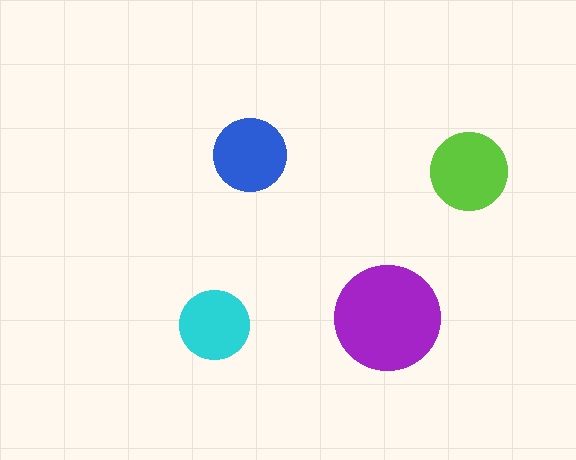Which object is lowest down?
The cyan circle is bottommost.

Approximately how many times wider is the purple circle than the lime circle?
About 1.5 times wider.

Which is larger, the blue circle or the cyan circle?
The blue one.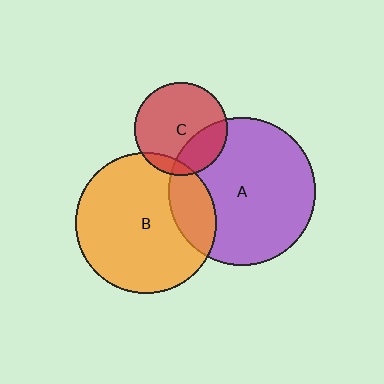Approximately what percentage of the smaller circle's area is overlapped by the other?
Approximately 10%.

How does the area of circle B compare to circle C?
Approximately 2.3 times.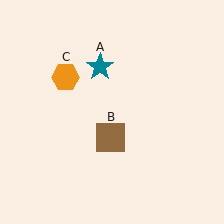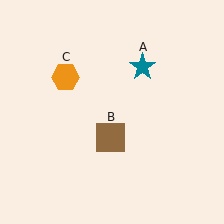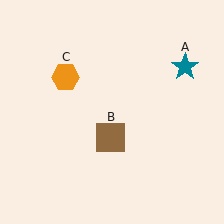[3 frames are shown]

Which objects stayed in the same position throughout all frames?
Brown square (object B) and orange hexagon (object C) remained stationary.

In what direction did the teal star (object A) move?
The teal star (object A) moved right.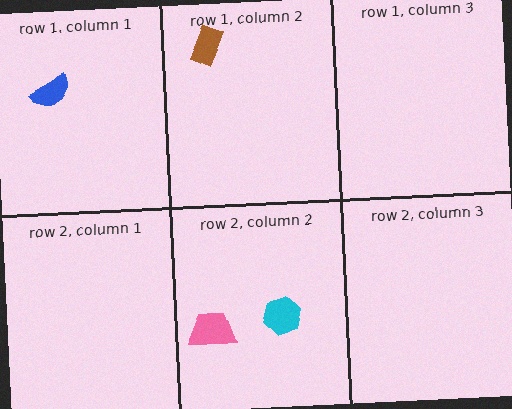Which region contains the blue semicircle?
The row 1, column 1 region.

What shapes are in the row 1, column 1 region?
The blue semicircle.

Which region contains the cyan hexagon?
The row 2, column 2 region.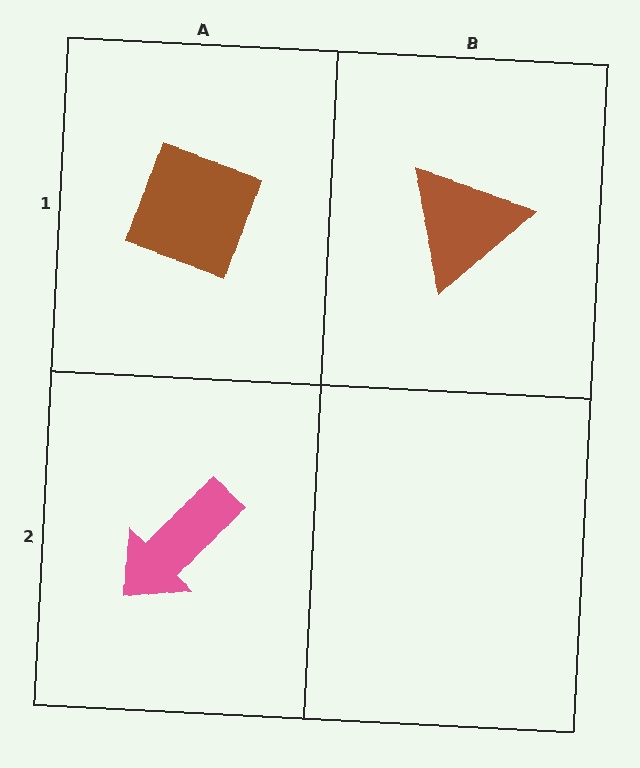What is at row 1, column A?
A brown diamond.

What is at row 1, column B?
A brown triangle.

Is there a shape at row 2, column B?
No, that cell is empty.